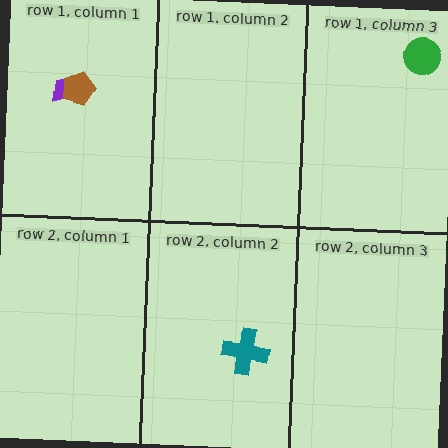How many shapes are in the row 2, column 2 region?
1.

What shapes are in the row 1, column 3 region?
The green circle.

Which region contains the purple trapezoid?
The row 1, column 1 region.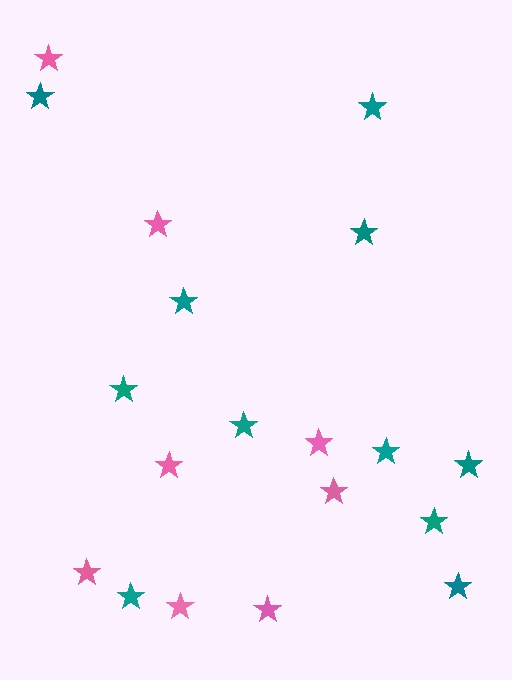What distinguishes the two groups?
There are 2 groups: one group of teal stars (11) and one group of pink stars (8).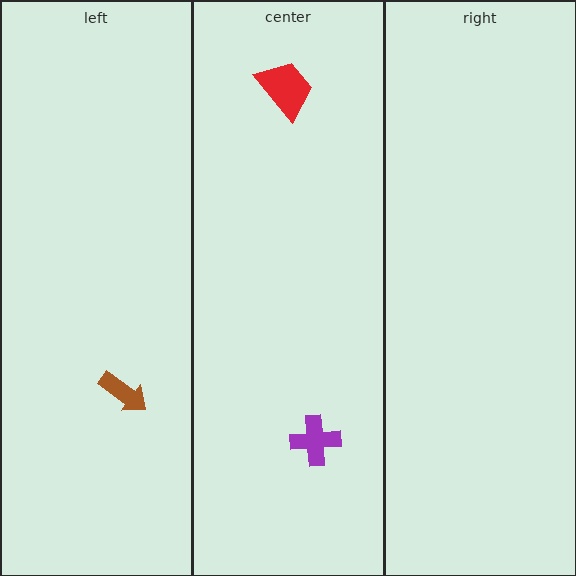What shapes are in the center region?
The red trapezoid, the purple cross.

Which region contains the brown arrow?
The left region.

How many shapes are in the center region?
2.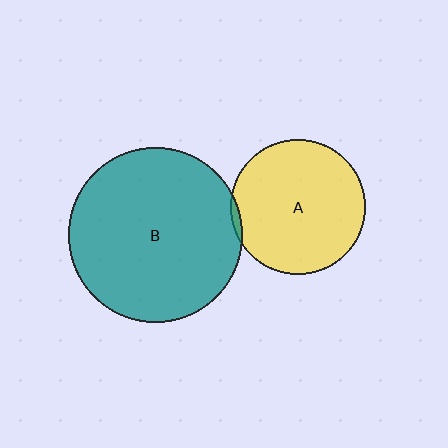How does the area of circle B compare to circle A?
Approximately 1.7 times.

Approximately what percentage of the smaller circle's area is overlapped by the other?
Approximately 5%.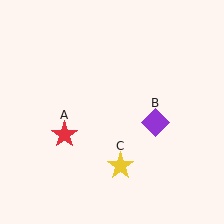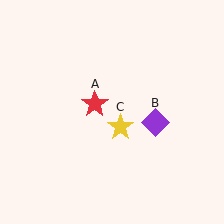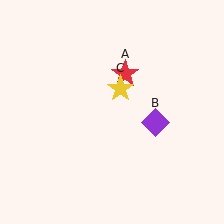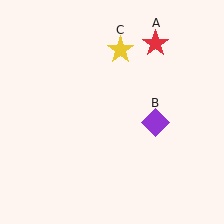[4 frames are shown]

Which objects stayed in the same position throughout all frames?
Purple diamond (object B) remained stationary.